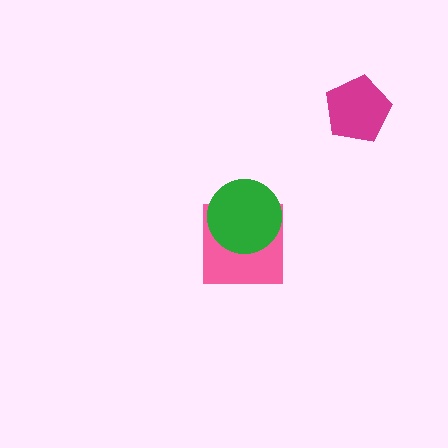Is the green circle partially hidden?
No, no other shape covers it.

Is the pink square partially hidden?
Yes, it is partially covered by another shape.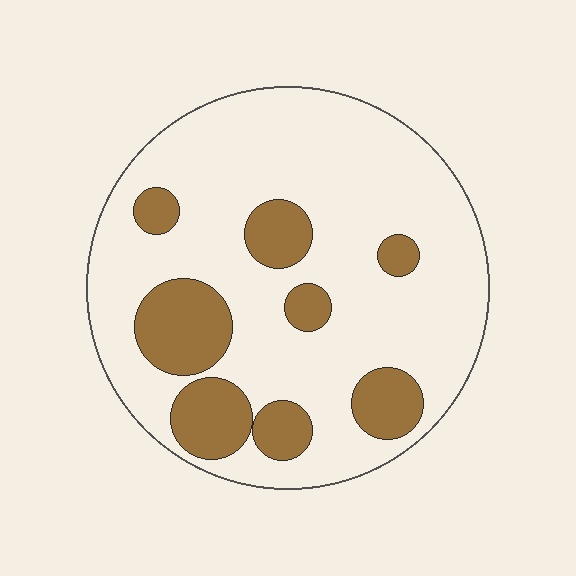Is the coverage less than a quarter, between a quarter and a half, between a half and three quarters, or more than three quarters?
Less than a quarter.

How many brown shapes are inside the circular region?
8.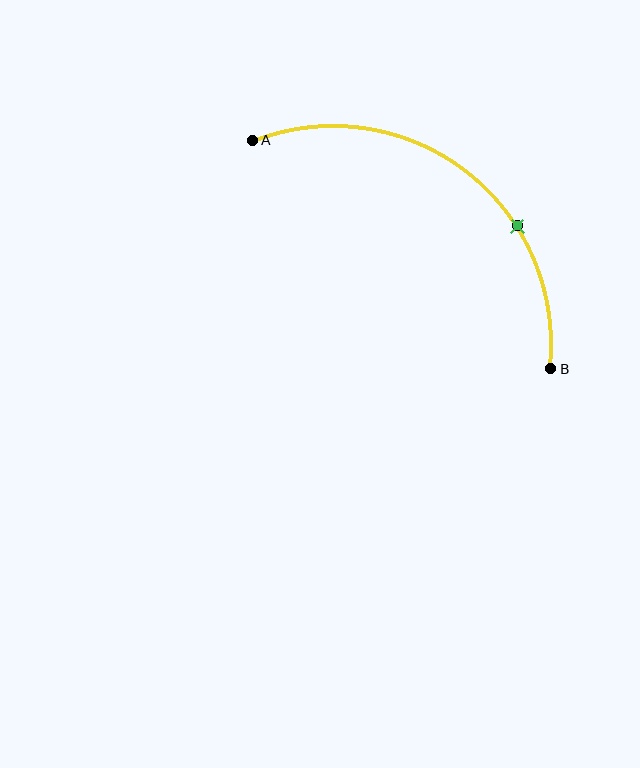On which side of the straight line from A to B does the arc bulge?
The arc bulges above and to the right of the straight line connecting A and B.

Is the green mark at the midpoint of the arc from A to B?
No. The green mark lies on the arc but is closer to endpoint B. The arc midpoint would be at the point on the curve equidistant along the arc from both A and B.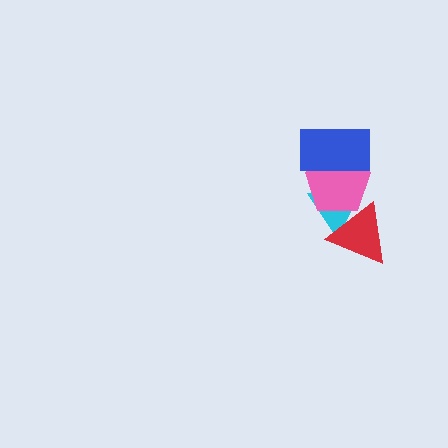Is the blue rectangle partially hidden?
No, no other shape covers it.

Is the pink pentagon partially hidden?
Yes, it is partially covered by another shape.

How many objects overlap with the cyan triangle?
3 objects overlap with the cyan triangle.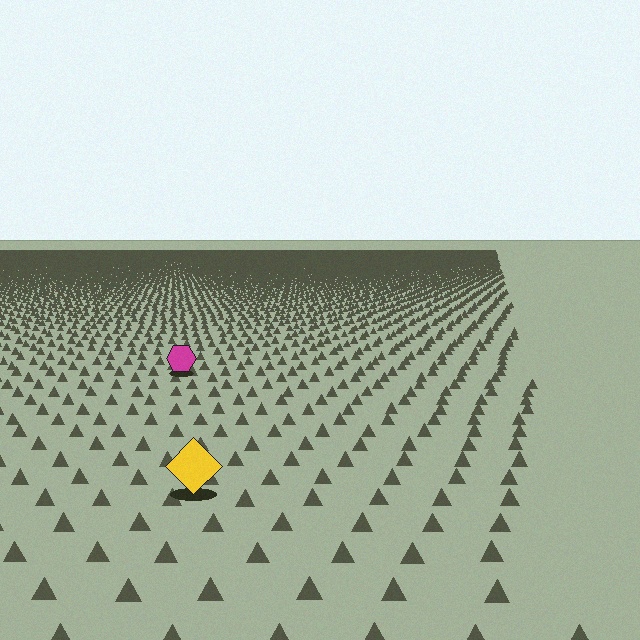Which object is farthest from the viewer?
The magenta hexagon is farthest from the viewer. It appears smaller and the ground texture around it is denser.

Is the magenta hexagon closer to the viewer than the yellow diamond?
No. The yellow diamond is closer — you can tell from the texture gradient: the ground texture is coarser near it.